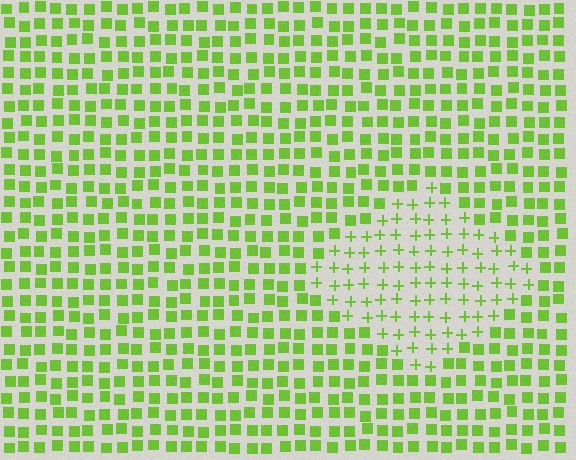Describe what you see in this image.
The image is filled with small lime elements arranged in a uniform grid. A diamond-shaped region contains plus signs, while the surrounding area contains squares. The boundary is defined purely by the change in element shape.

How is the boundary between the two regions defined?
The boundary is defined by a change in element shape: plus signs inside vs. squares outside. All elements share the same color and spacing.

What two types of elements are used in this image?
The image uses plus signs inside the diamond region and squares outside it.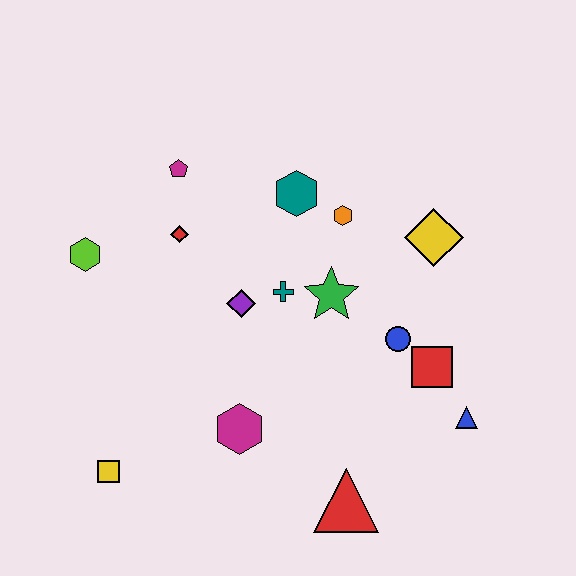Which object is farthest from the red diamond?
The blue triangle is farthest from the red diamond.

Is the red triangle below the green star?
Yes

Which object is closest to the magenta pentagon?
The red diamond is closest to the magenta pentagon.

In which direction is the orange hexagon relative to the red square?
The orange hexagon is above the red square.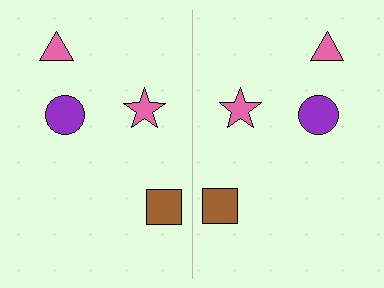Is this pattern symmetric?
Yes, this pattern has bilateral (reflection) symmetry.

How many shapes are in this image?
There are 8 shapes in this image.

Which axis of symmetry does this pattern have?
The pattern has a vertical axis of symmetry running through the center of the image.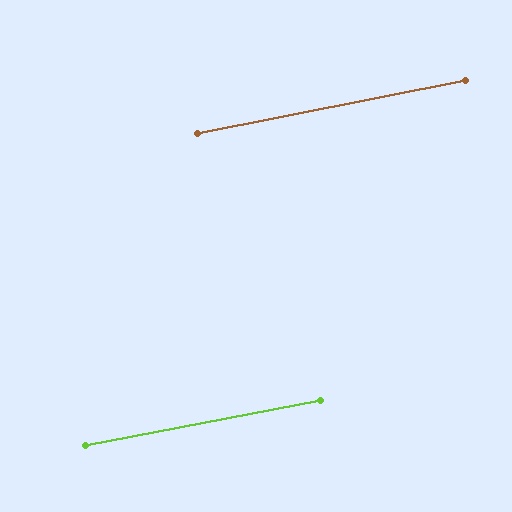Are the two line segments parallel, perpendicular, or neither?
Parallel — their directions differ by only 0.2°.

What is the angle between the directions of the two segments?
Approximately 0 degrees.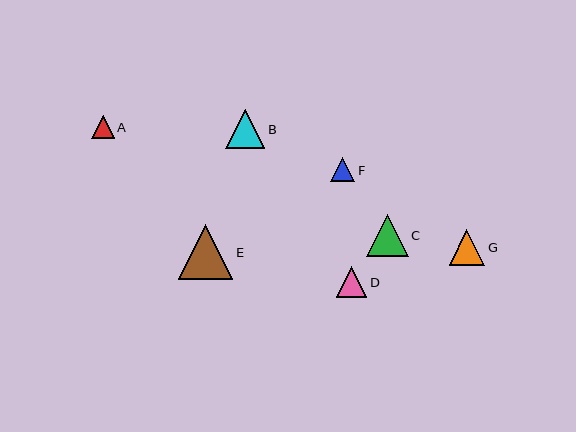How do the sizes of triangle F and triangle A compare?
Triangle F and triangle A are approximately the same size.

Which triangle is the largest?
Triangle E is the largest with a size of approximately 54 pixels.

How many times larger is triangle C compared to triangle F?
Triangle C is approximately 1.7 times the size of triangle F.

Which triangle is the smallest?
Triangle A is the smallest with a size of approximately 23 pixels.